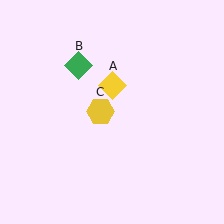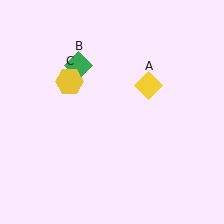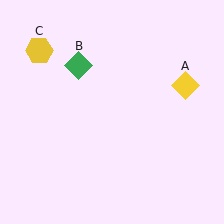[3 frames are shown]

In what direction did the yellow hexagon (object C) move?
The yellow hexagon (object C) moved up and to the left.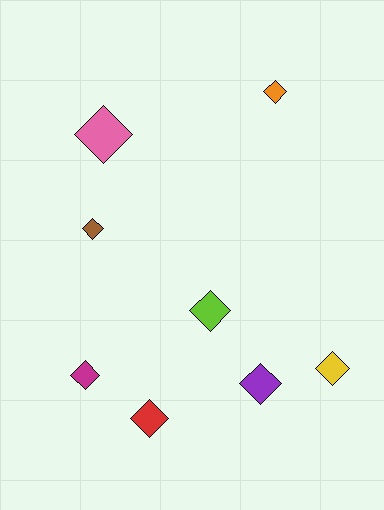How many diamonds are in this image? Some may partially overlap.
There are 8 diamonds.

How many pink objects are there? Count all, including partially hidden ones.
There is 1 pink object.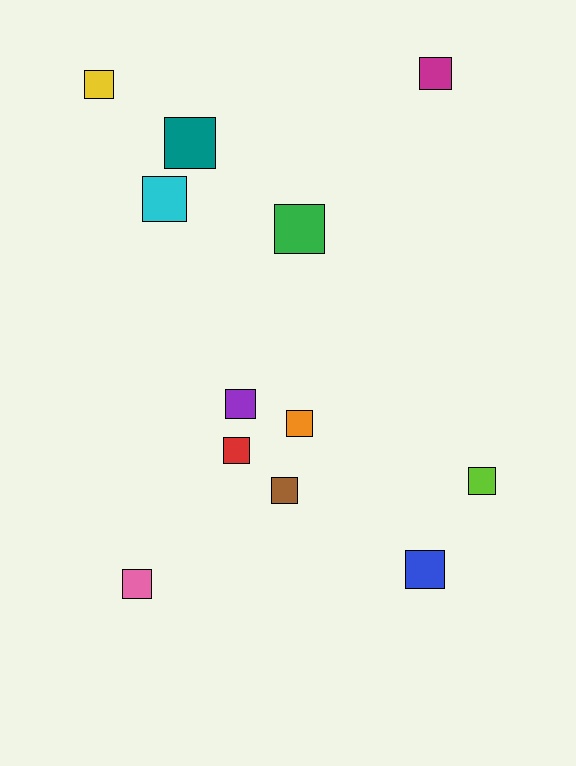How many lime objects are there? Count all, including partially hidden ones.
There is 1 lime object.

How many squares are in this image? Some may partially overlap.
There are 12 squares.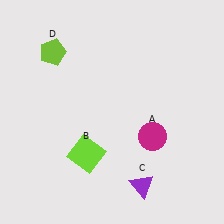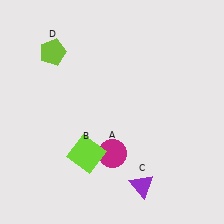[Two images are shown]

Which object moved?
The magenta circle (A) moved left.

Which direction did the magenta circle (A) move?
The magenta circle (A) moved left.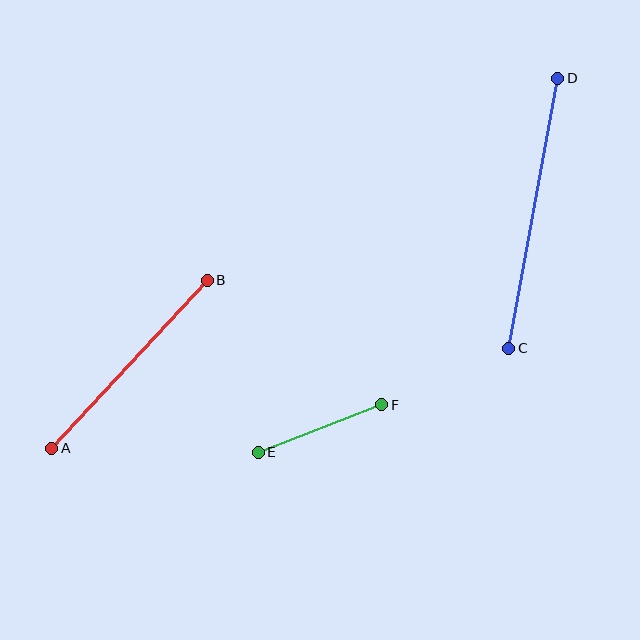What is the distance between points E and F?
The distance is approximately 132 pixels.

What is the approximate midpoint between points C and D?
The midpoint is at approximately (533, 213) pixels.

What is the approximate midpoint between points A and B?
The midpoint is at approximately (130, 364) pixels.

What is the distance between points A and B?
The distance is approximately 229 pixels.